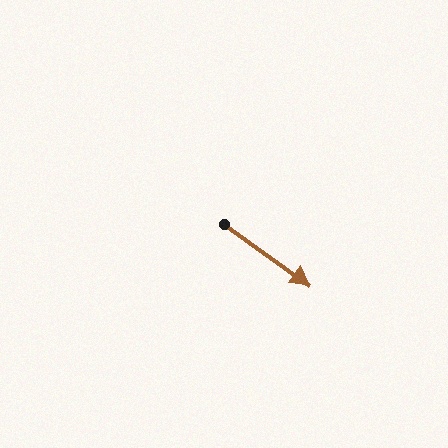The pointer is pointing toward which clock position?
Roughly 4 o'clock.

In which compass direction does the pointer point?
Southeast.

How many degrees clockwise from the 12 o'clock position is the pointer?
Approximately 126 degrees.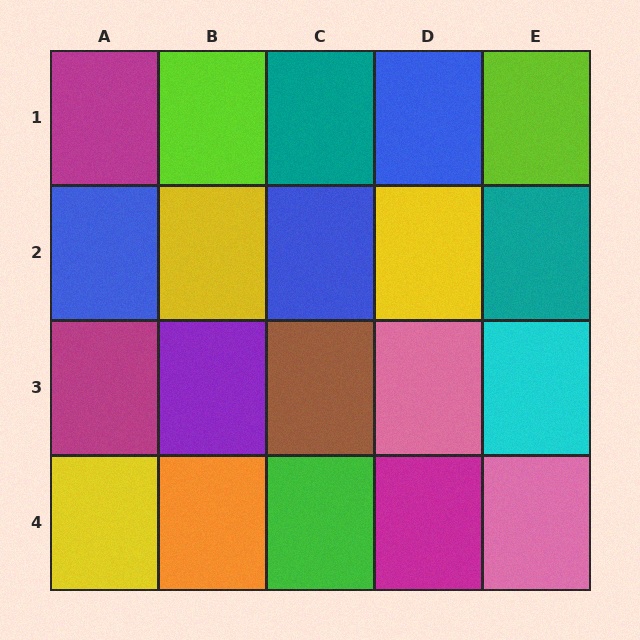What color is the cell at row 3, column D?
Pink.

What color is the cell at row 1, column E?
Lime.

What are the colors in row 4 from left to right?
Yellow, orange, green, magenta, pink.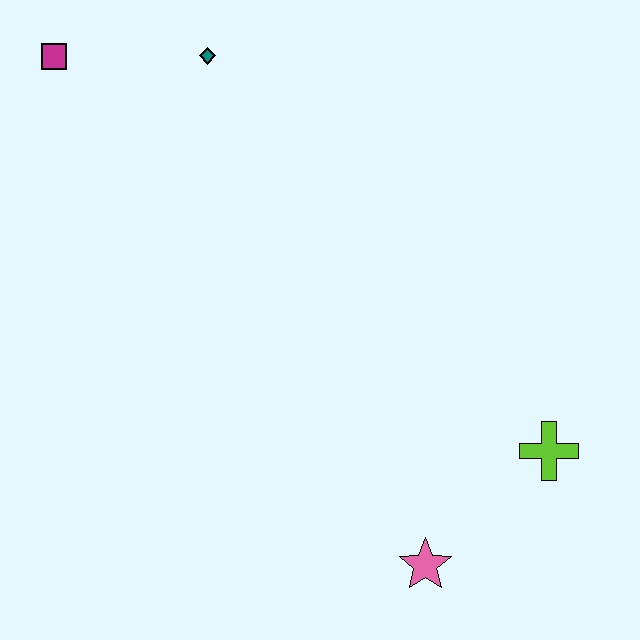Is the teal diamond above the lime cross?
Yes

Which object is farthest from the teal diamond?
The pink star is farthest from the teal diamond.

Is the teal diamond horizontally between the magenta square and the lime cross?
Yes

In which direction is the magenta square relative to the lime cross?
The magenta square is to the left of the lime cross.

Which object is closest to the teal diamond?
The magenta square is closest to the teal diamond.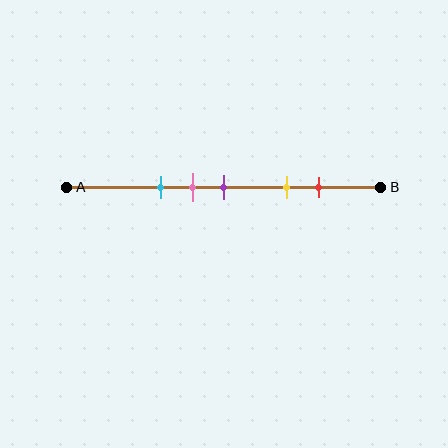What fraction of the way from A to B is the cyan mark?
The cyan mark is approximately 30% (0.3) of the way from A to B.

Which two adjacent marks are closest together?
The pink and purple marks are the closest adjacent pair.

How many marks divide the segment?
There are 5 marks dividing the segment.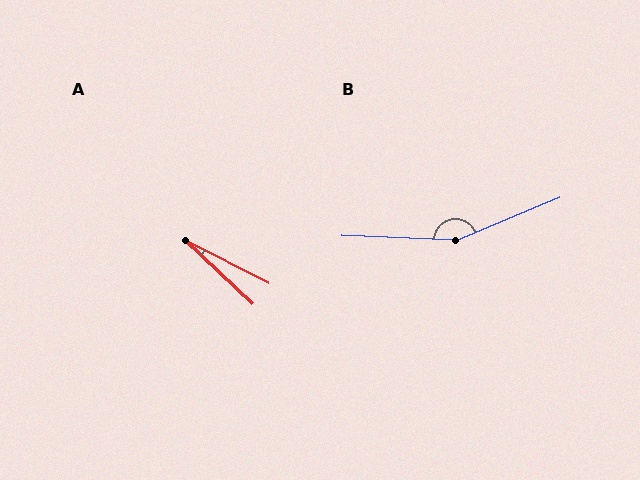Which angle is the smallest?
A, at approximately 16 degrees.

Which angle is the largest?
B, at approximately 155 degrees.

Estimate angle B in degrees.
Approximately 155 degrees.